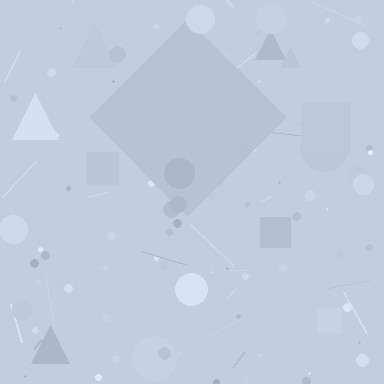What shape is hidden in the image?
A diamond is hidden in the image.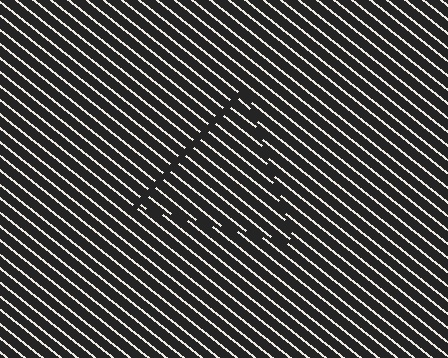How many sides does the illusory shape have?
3 sides — the line-ends trace a triangle.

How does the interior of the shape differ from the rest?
The interior of the shape contains the same grating, shifted by half a period — the contour is defined by the phase discontinuity where line-ends from the inner and outer gratings abut.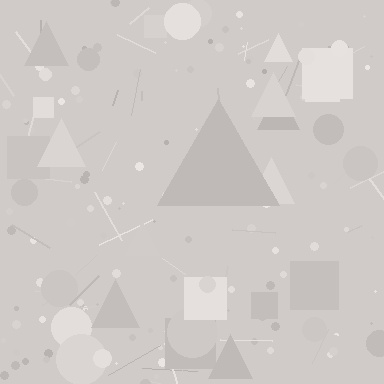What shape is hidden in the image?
A triangle is hidden in the image.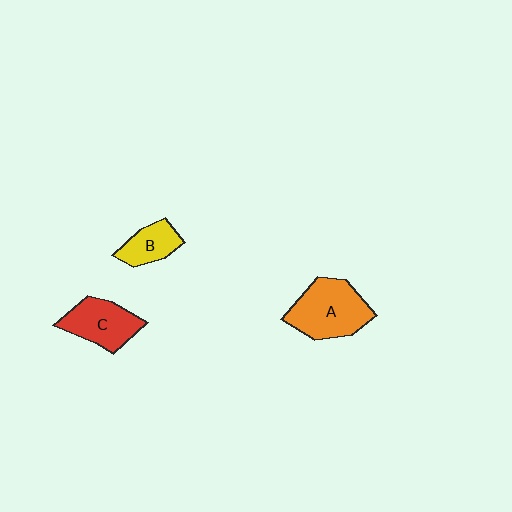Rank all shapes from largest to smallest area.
From largest to smallest: A (orange), C (red), B (yellow).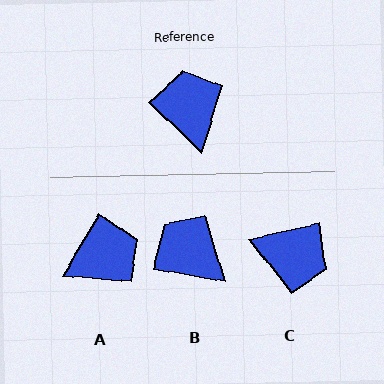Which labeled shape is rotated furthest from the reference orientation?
C, about 124 degrees away.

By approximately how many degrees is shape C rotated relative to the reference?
Approximately 124 degrees clockwise.